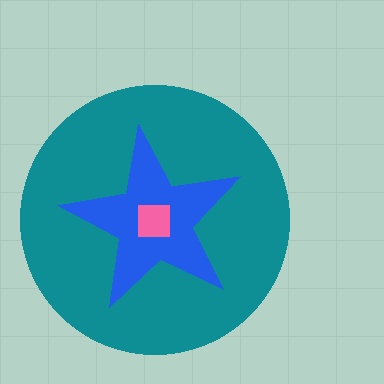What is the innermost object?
The pink square.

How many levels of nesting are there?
3.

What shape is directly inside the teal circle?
The blue star.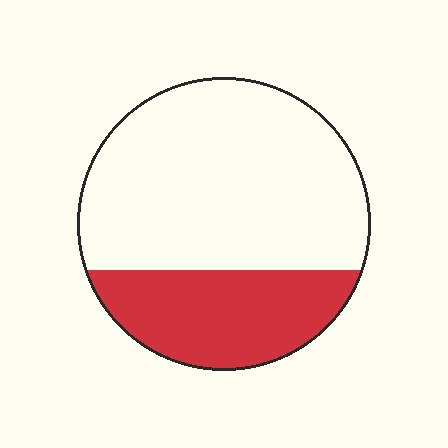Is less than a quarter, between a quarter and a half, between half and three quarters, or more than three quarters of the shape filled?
Between a quarter and a half.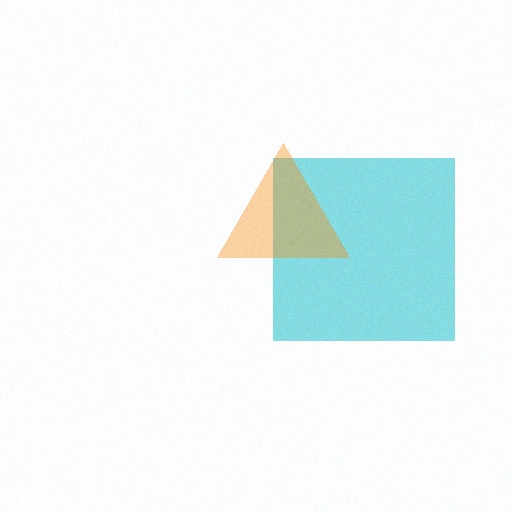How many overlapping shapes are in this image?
There are 2 overlapping shapes in the image.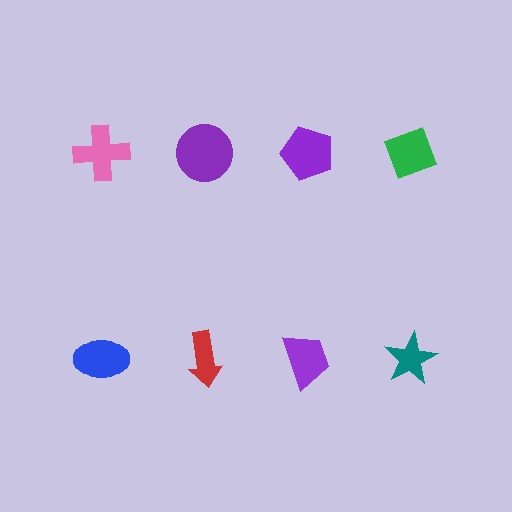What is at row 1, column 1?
A pink cross.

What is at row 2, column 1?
A blue ellipse.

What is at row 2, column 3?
A purple trapezoid.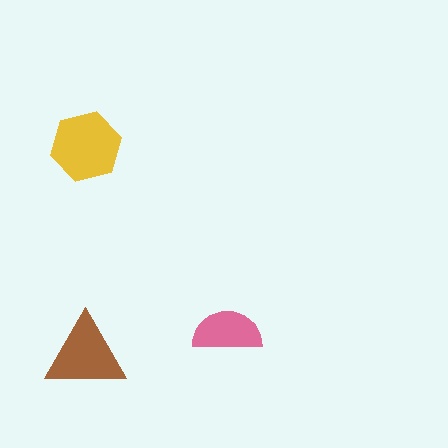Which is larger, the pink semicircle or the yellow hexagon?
The yellow hexagon.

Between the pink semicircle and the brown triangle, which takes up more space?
The brown triangle.